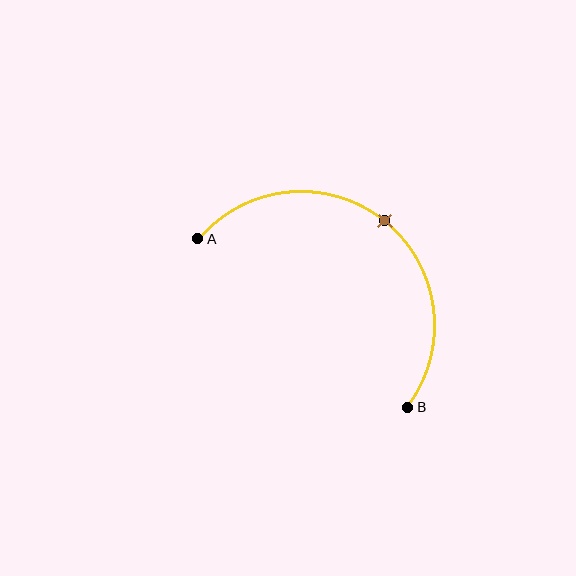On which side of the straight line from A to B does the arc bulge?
The arc bulges above and to the right of the straight line connecting A and B.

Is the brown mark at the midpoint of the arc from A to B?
Yes. The brown mark lies on the arc at equal arc-length from both A and B — it is the arc midpoint.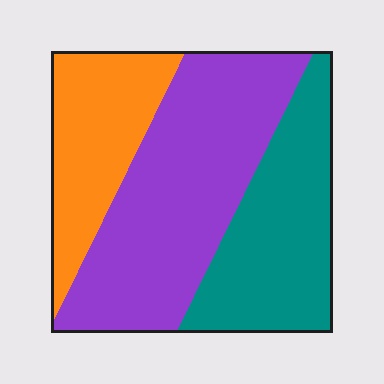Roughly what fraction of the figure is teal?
Teal takes up about one third (1/3) of the figure.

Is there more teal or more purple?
Purple.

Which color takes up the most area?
Purple, at roughly 45%.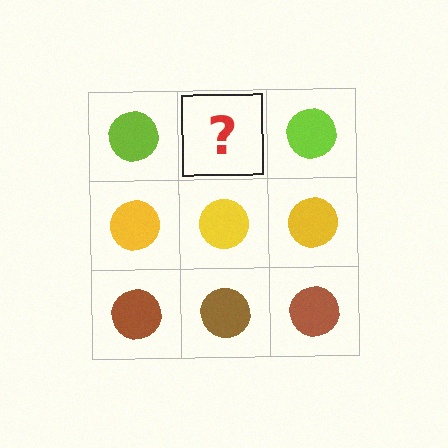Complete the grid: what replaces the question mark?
The question mark should be replaced with a lime circle.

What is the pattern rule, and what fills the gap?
The rule is that each row has a consistent color. The gap should be filled with a lime circle.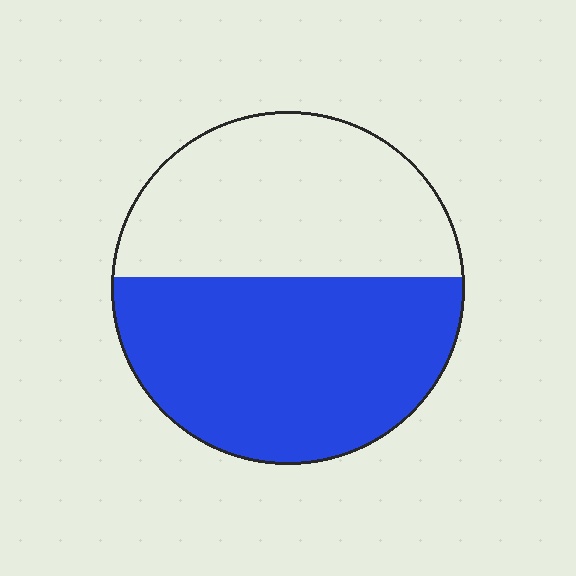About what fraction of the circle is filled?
About one half (1/2).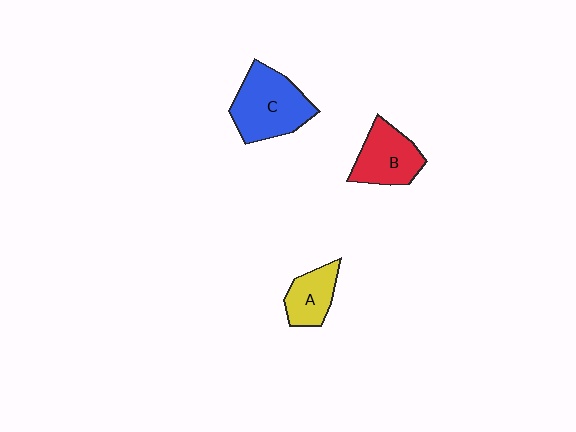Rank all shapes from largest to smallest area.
From largest to smallest: C (blue), B (red), A (yellow).